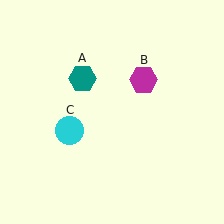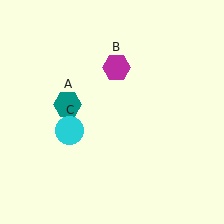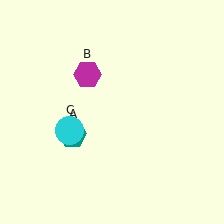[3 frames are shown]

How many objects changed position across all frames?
2 objects changed position: teal hexagon (object A), magenta hexagon (object B).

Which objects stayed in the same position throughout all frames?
Cyan circle (object C) remained stationary.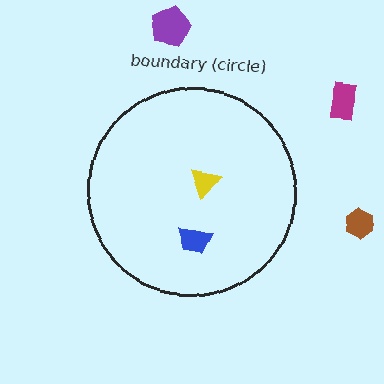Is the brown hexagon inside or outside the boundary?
Outside.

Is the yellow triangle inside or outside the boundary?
Inside.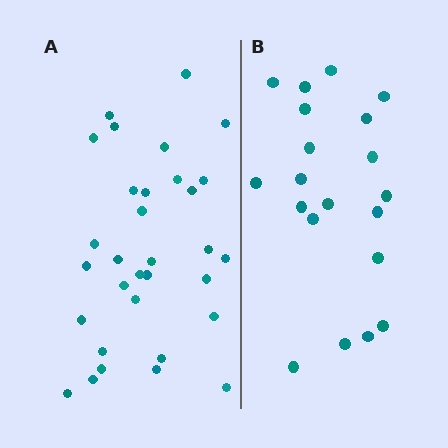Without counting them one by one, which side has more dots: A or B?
Region A (the left region) has more dots.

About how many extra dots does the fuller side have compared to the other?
Region A has roughly 12 or so more dots than region B.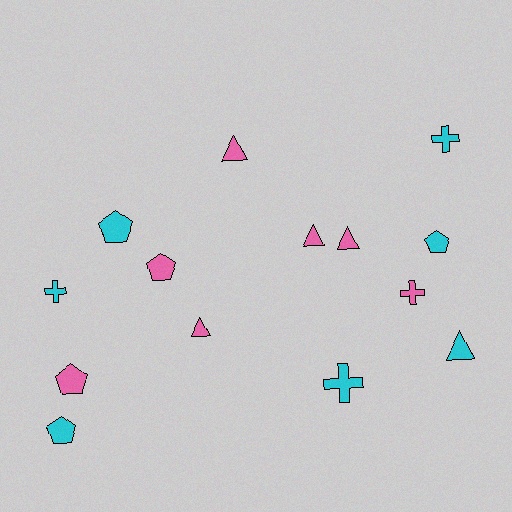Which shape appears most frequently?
Pentagon, with 5 objects.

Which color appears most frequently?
Pink, with 7 objects.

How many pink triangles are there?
There are 4 pink triangles.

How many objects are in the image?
There are 14 objects.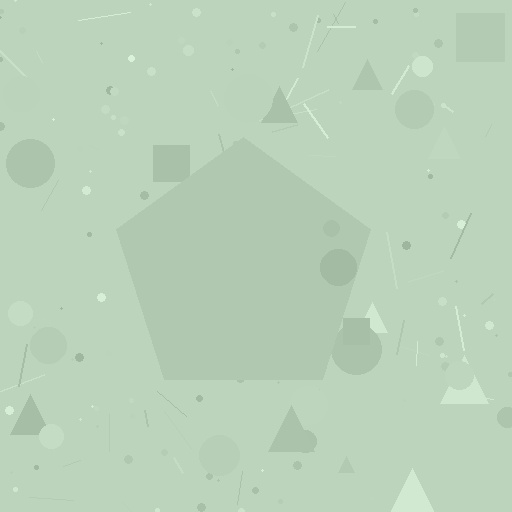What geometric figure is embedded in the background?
A pentagon is embedded in the background.